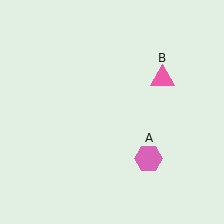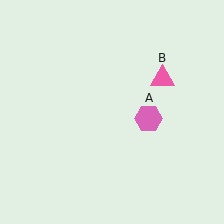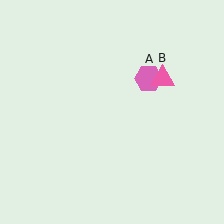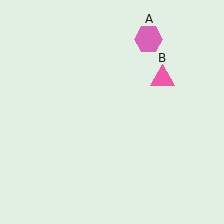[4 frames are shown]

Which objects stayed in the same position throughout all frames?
Pink triangle (object B) remained stationary.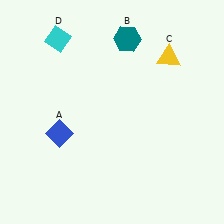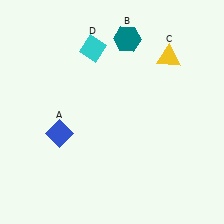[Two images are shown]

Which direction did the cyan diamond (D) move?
The cyan diamond (D) moved right.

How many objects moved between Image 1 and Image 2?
1 object moved between the two images.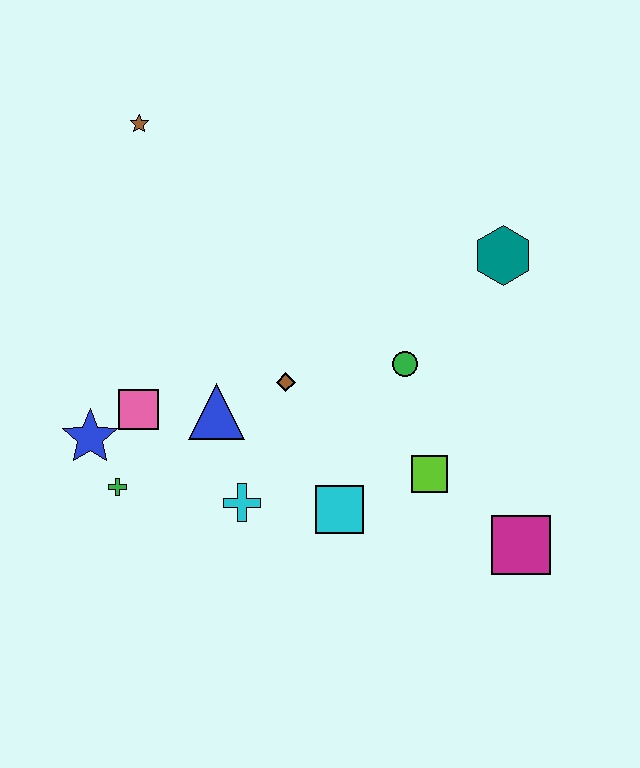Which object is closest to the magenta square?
The lime square is closest to the magenta square.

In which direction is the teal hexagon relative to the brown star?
The teal hexagon is to the right of the brown star.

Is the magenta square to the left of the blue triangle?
No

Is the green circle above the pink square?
Yes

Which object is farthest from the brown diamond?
The brown star is farthest from the brown diamond.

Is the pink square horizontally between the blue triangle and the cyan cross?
No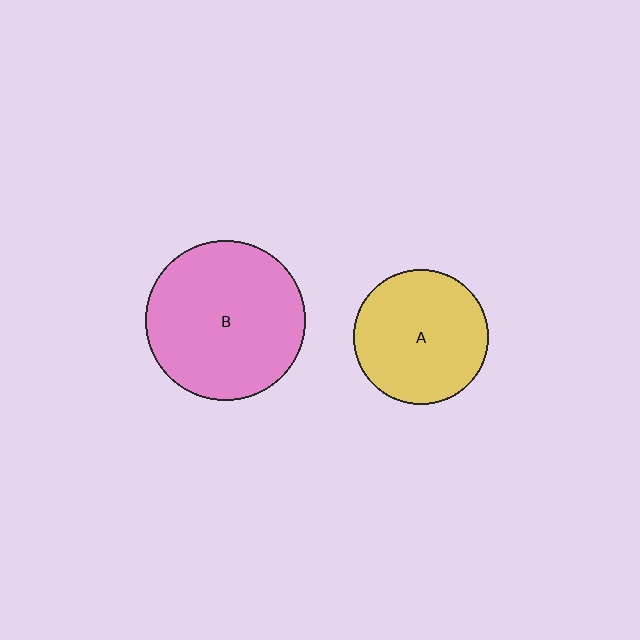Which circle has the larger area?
Circle B (pink).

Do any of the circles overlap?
No, none of the circles overlap.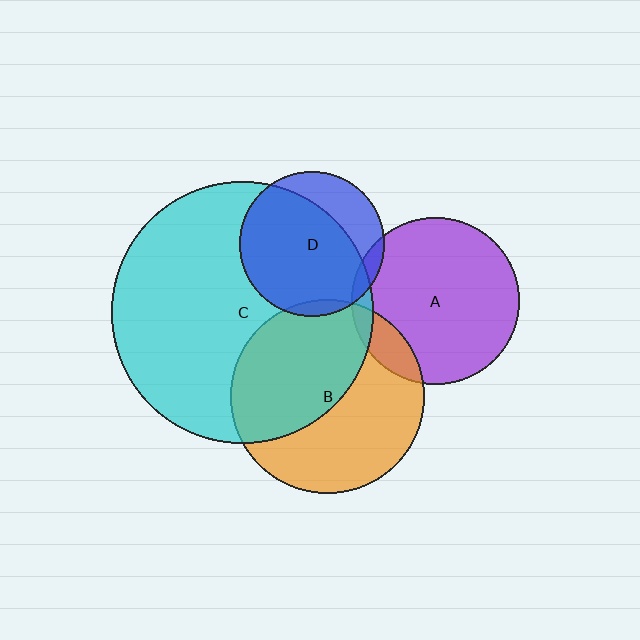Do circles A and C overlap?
Yes.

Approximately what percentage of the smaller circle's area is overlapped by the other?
Approximately 5%.